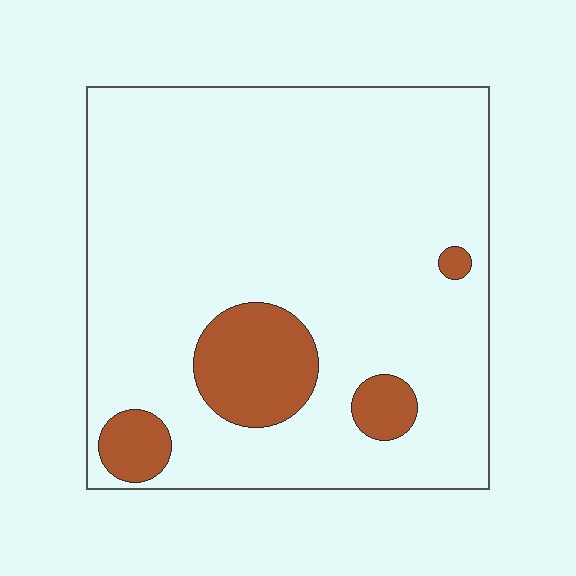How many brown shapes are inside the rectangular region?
4.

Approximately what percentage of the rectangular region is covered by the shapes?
Approximately 15%.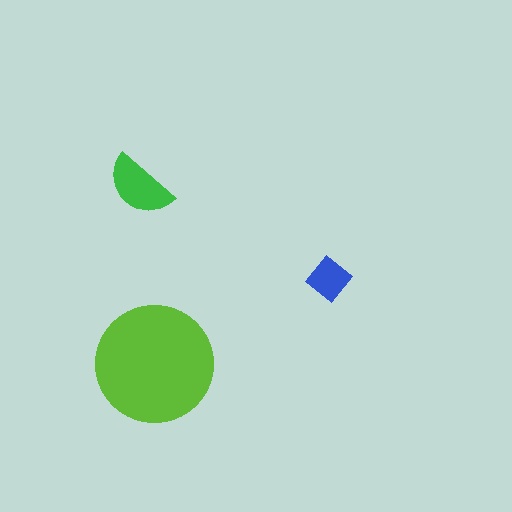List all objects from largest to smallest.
The lime circle, the green semicircle, the blue diamond.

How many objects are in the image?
There are 3 objects in the image.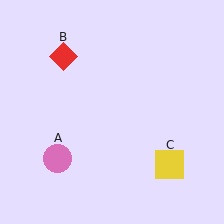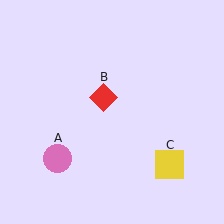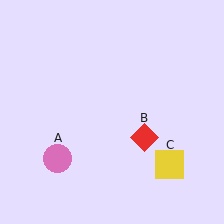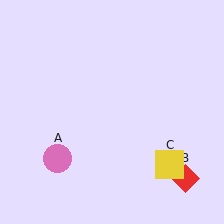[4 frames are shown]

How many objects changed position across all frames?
1 object changed position: red diamond (object B).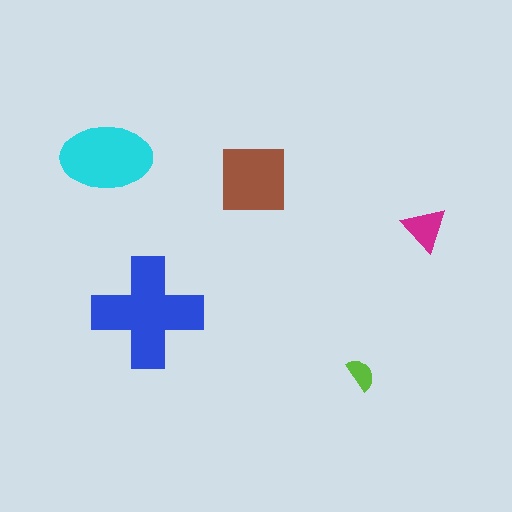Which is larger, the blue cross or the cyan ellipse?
The blue cross.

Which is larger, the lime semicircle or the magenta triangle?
The magenta triangle.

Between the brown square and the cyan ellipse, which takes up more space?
The cyan ellipse.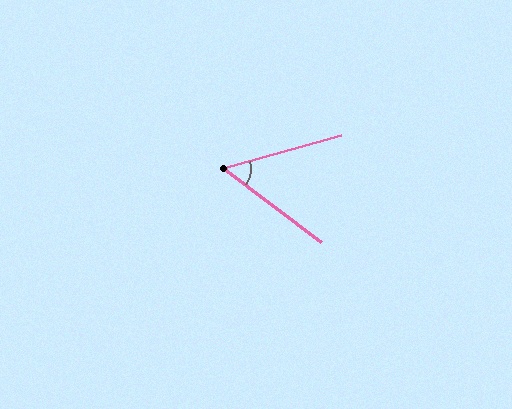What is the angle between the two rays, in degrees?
Approximately 53 degrees.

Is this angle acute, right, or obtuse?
It is acute.